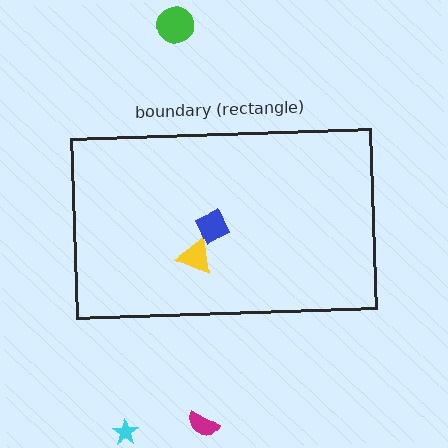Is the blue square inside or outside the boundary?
Inside.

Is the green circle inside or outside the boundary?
Outside.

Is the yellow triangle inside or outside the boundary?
Inside.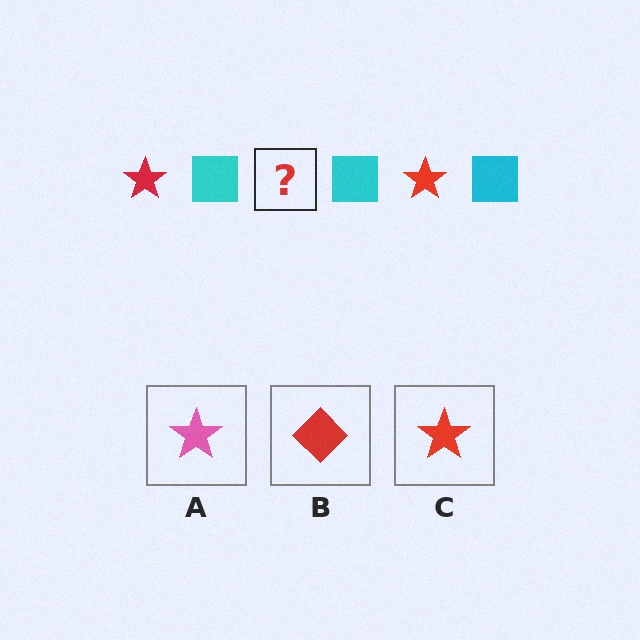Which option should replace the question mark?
Option C.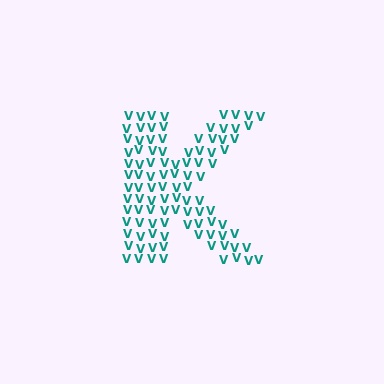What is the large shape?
The large shape is the letter K.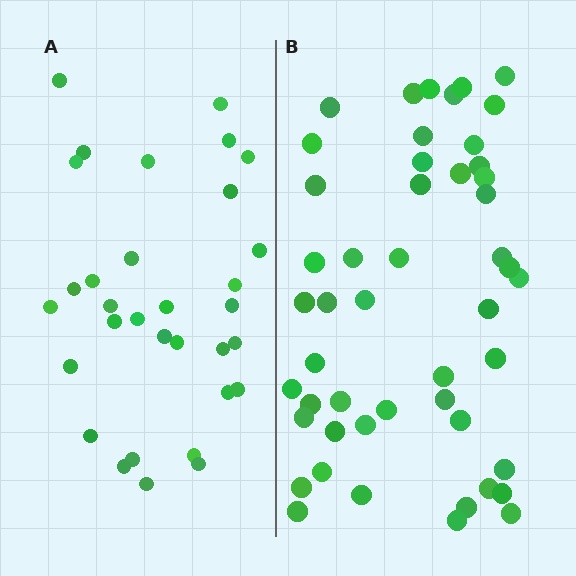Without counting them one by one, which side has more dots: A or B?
Region B (the right region) has more dots.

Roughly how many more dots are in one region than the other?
Region B has approximately 15 more dots than region A.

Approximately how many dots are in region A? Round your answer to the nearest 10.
About 30 dots. (The exact count is 32, which rounds to 30.)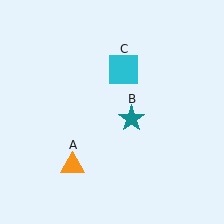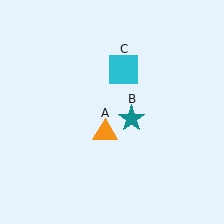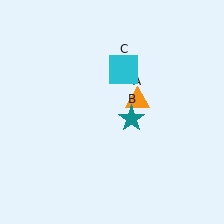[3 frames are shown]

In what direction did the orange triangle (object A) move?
The orange triangle (object A) moved up and to the right.